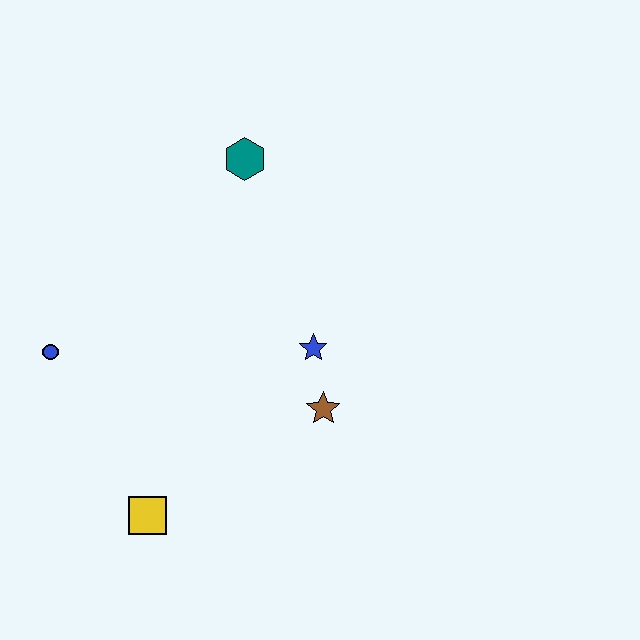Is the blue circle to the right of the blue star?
No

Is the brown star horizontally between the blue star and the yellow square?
No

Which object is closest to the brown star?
The blue star is closest to the brown star.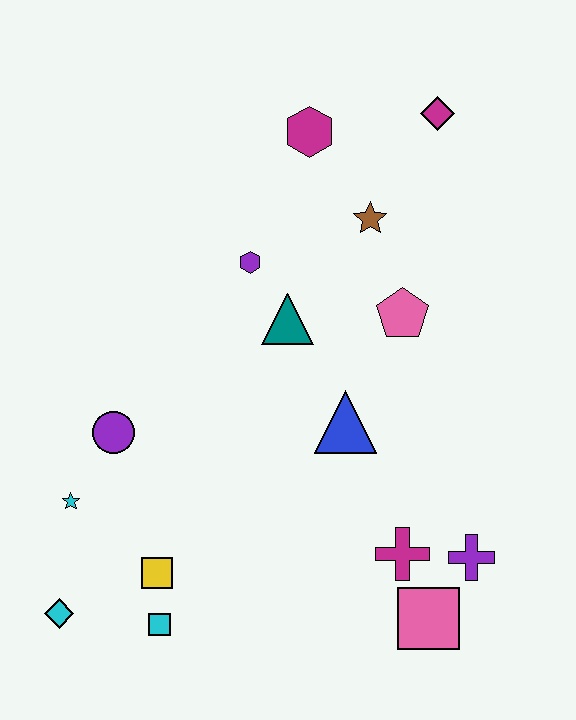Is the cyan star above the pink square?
Yes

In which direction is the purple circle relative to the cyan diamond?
The purple circle is above the cyan diamond.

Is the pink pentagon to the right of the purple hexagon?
Yes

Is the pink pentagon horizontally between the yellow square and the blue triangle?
No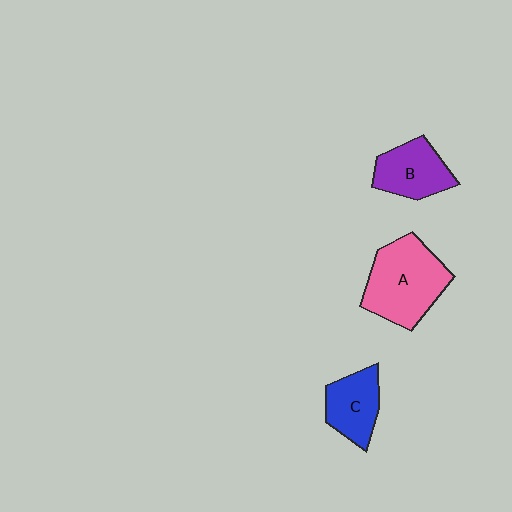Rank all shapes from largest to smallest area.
From largest to smallest: A (pink), B (purple), C (blue).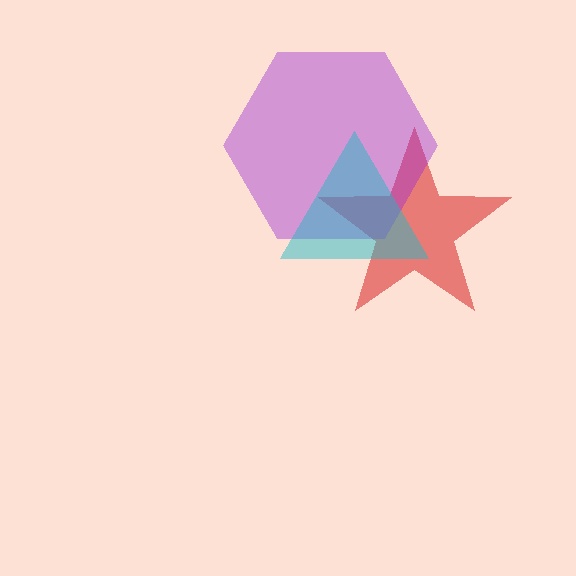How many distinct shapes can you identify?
There are 3 distinct shapes: a red star, a purple hexagon, a cyan triangle.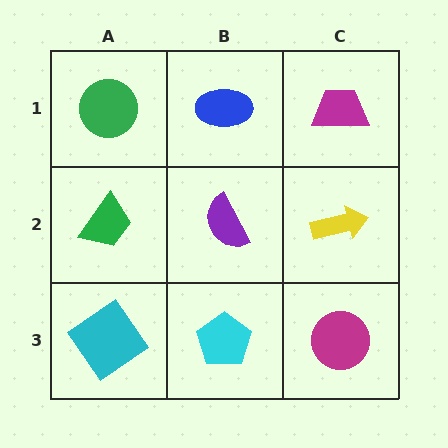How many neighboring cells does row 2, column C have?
3.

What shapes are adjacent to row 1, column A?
A green trapezoid (row 2, column A), a blue ellipse (row 1, column B).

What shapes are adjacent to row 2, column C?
A magenta trapezoid (row 1, column C), a magenta circle (row 3, column C), a purple semicircle (row 2, column B).